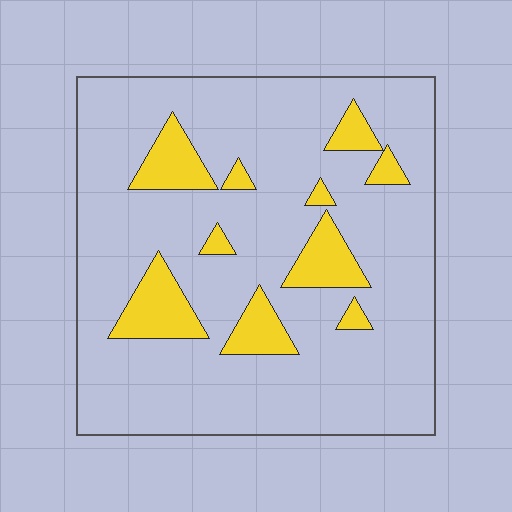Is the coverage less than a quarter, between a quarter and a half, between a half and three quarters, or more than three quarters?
Less than a quarter.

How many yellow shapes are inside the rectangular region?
10.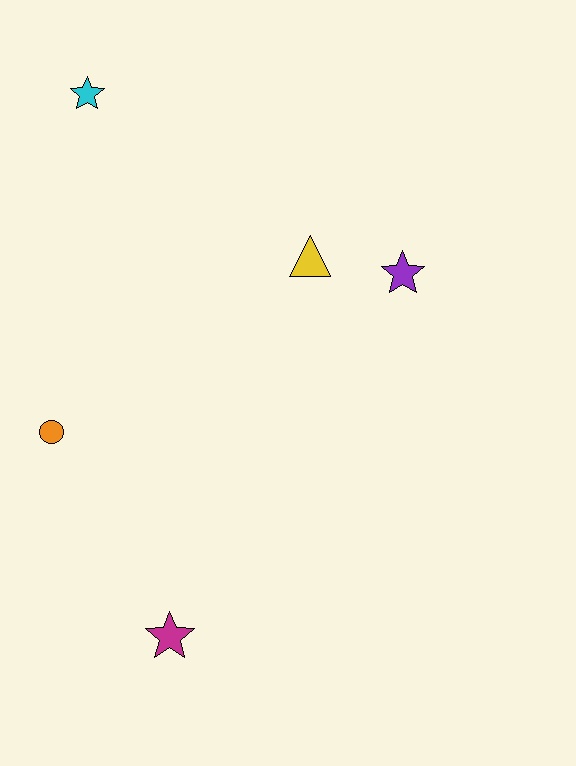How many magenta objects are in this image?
There is 1 magenta object.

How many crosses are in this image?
There are no crosses.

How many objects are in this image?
There are 5 objects.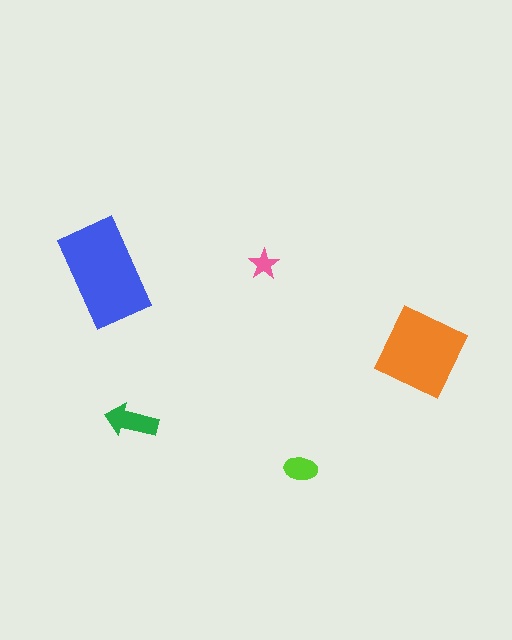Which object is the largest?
The blue rectangle.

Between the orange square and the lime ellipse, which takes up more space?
The orange square.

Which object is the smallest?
The pink star.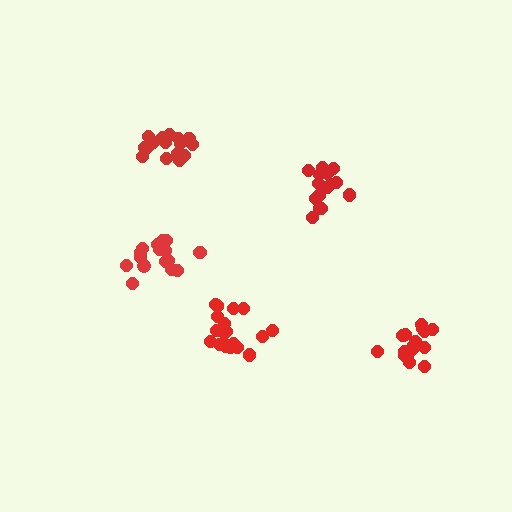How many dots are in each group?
Group 1: 18 dots, Group 2: 17 dots, Group 3: 19 dots, Group 4: 15 dots, Group 5: 17 dots (86 total).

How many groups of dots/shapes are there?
There are 5 groups.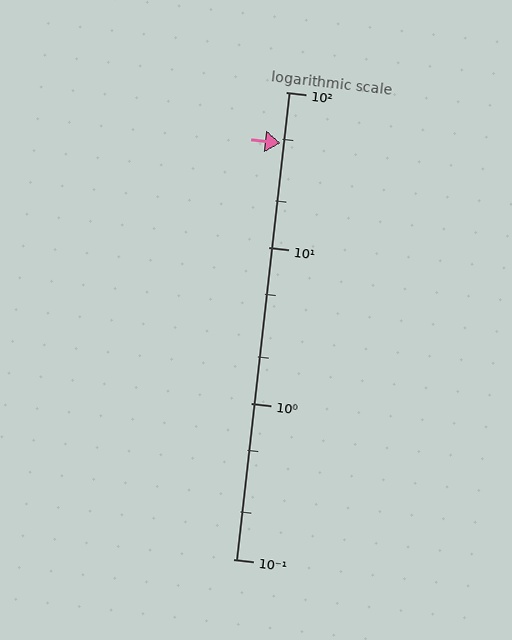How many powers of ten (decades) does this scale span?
The scale spans 3 decades, from 0.1 to 100.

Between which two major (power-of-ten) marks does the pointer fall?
The pointer is between 10 and 100.